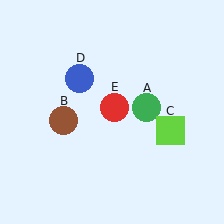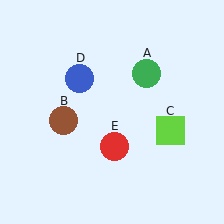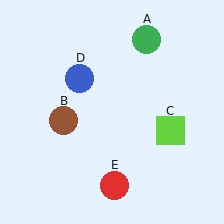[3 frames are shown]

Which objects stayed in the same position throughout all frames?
Brown circle (object B) and lime square (object C) and blue circle (object D) remained stationary.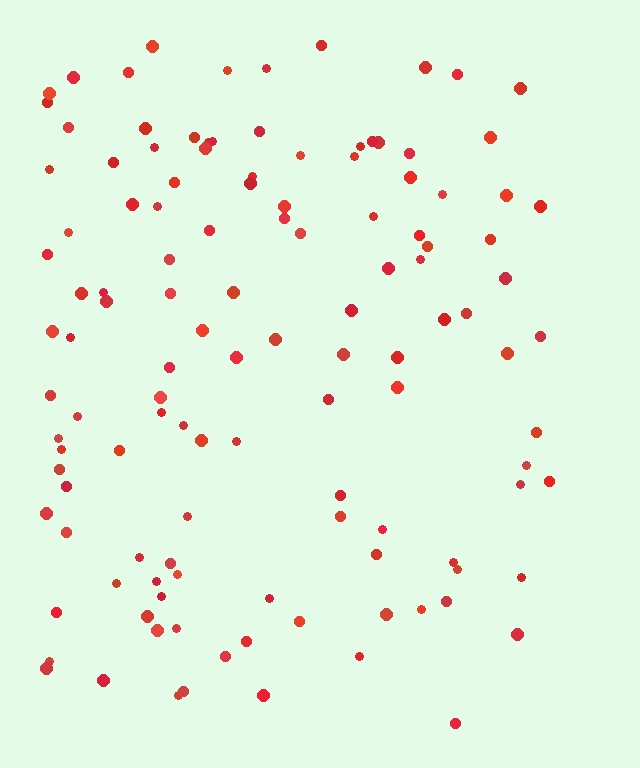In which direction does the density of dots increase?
From right to left, with the left side densest.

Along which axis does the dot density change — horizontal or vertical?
Horizontal.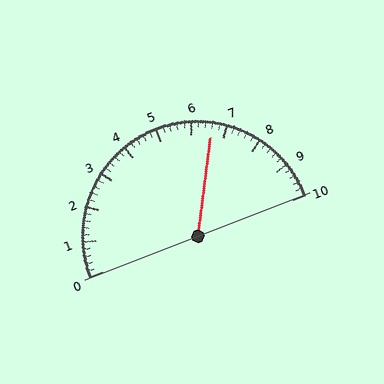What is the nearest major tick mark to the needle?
The nearest major tick mark is 7.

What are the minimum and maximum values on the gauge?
The gauge ranges from 0 to 10.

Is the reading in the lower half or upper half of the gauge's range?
The reading is in the upper half of the range (0 to 10).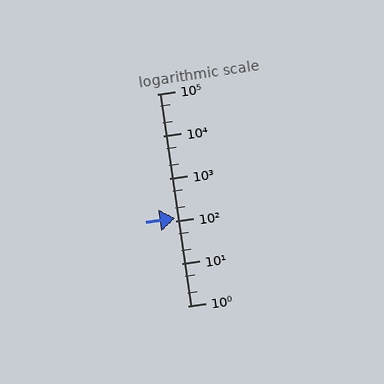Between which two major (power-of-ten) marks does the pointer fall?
The pointer is between 100 and 1000.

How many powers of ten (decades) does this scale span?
The scale spans 5 decades, from 1 to 100000.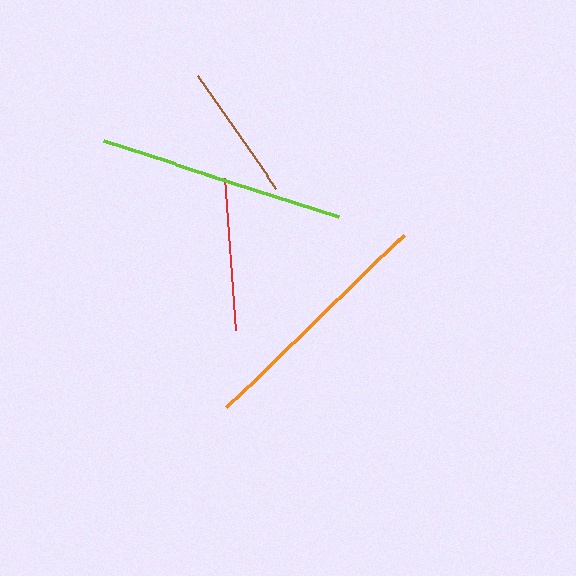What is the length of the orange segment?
The orange segment is approximately 248 pixels long.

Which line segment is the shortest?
The brown line is the shortest at approximately 138 pixels.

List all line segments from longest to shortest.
From longest to shortest: orange, lime, red, brown.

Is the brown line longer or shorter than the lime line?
The lime line is longer than the brown line.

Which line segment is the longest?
The orange line is the longest at approximately 248 pixels.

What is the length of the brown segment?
The brown segment is approximately 138 pixels long.